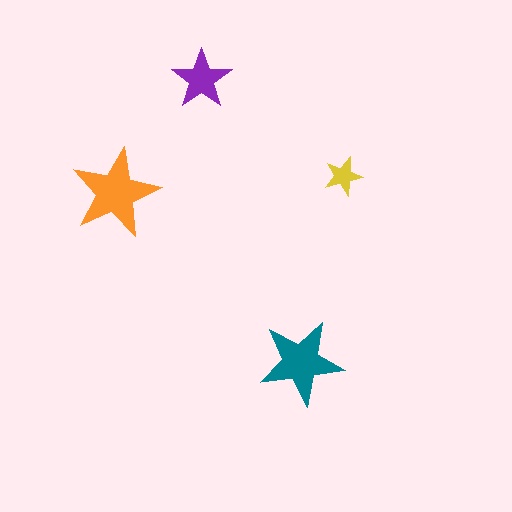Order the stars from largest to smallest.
the orange one, the teal one, the purple one, the yellow one.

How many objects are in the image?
There are 4 objects in the image.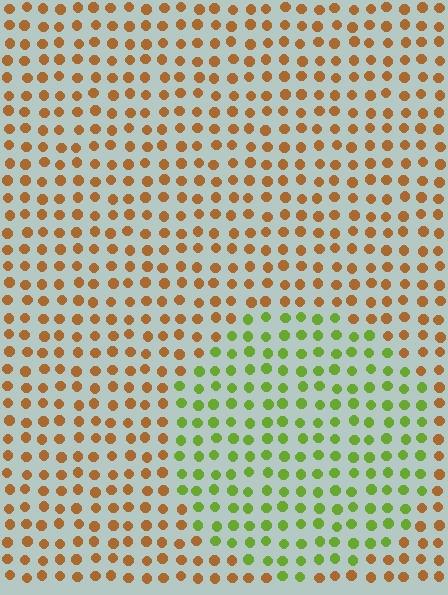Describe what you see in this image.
The image is filled with small brown elements in a uniform arrangement. A circle-shaped region is visible where the elements are tinted to a slightly different hue, forming a subtle color boundary.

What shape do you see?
I see a circle.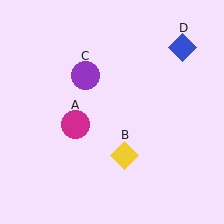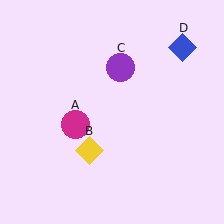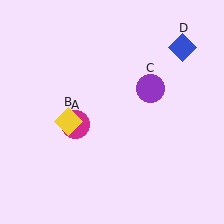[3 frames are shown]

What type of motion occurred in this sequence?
The yellow diamond (object B), purple circle (object C) rotated clockwise around the center of the scene.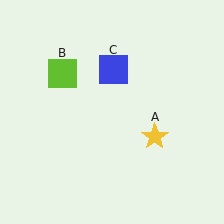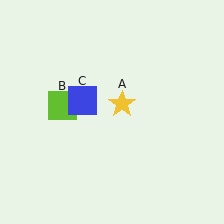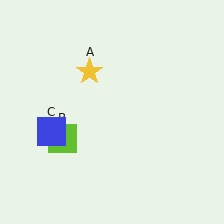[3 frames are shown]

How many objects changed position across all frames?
3 objects changed position: yellow star (object A), lime square (object B), blue square (object C).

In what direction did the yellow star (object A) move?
The yellow star (object A) moved up and to the left.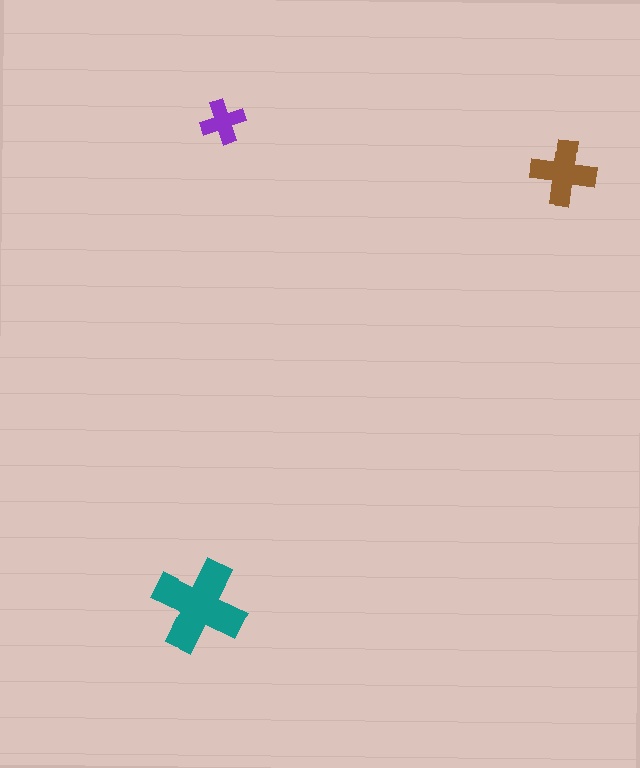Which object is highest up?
The purple cross is topmost.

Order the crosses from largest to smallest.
the teal one, the brown one, the purple one.